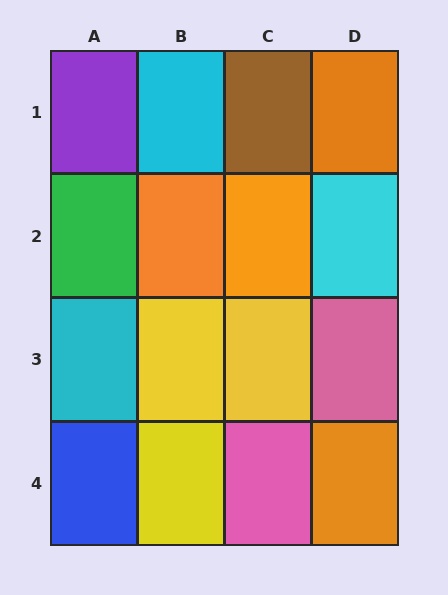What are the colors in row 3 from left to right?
Cyan, yellow, yellow, pink.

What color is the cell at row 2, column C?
Orange.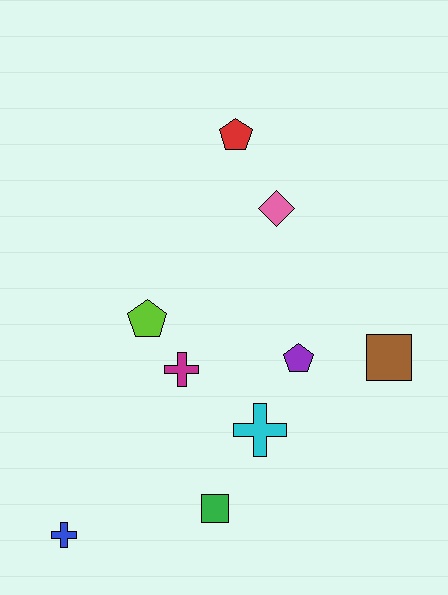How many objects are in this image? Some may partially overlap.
There are 9 objects.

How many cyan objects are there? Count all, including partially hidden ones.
There is 1 cyan object.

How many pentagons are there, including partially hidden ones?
There are 3 pentagons.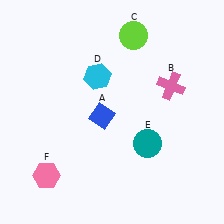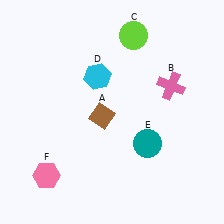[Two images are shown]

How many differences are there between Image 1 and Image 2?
There is 1 difference between the two images.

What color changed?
The diamond (A) changed from blue in Image 1 to brown in Image 2.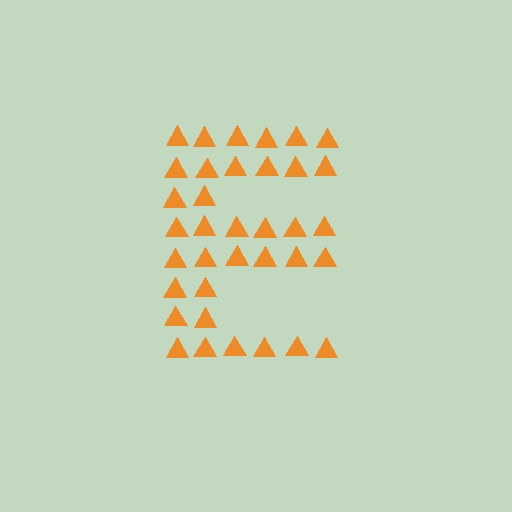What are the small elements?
The small elements are triangles.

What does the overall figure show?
The overall figure shows the letter E.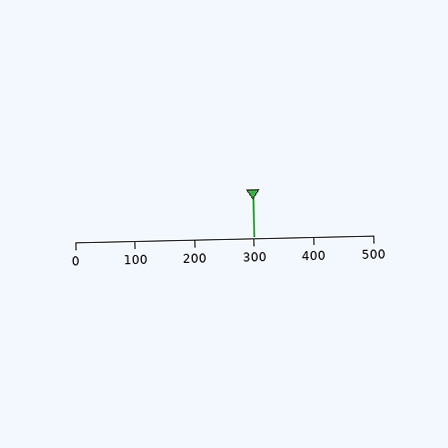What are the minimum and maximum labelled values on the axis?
The axis runs from 0 to 500.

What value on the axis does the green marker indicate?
The marker indicates approximately 300.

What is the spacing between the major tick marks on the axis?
The major ticks are spaced 100 apart.